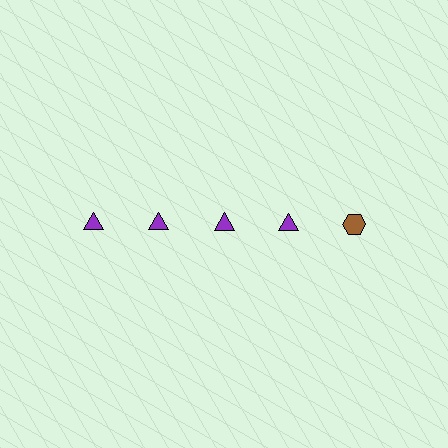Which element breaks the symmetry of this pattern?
The brown hexagon in the top row, rightmost column breaks the symmetry. All other shapes are purple triangles.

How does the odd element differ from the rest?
It differs in both color (brown instead of purple) and shape (hexagon instead of triangle).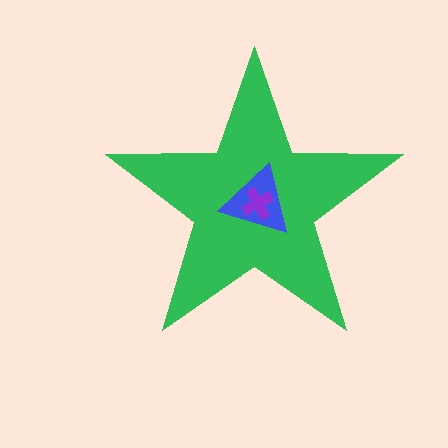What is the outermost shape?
The green star.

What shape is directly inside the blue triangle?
The purple cross.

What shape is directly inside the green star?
The blue triangle.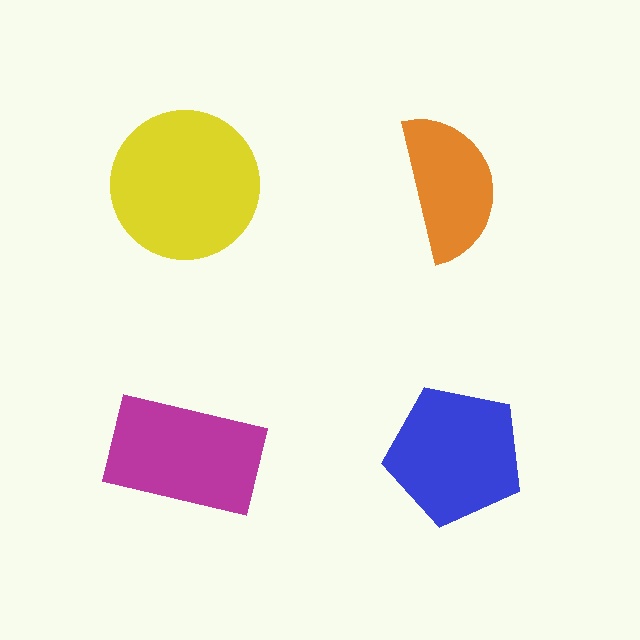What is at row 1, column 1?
A yellow circle.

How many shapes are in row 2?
2 shapes.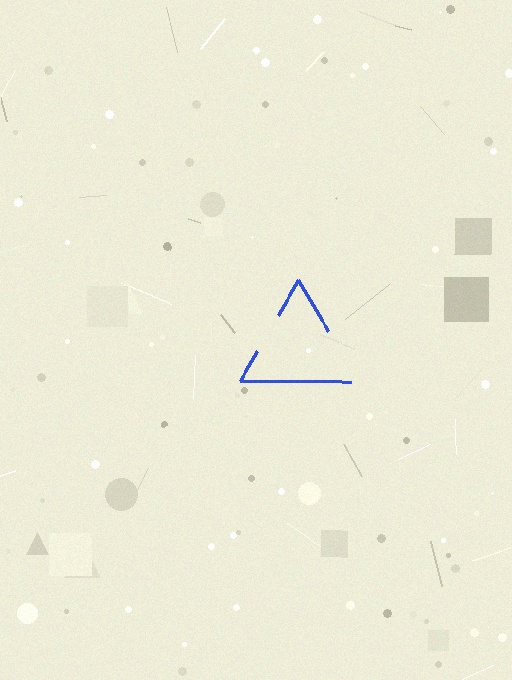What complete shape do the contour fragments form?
The contour fragments form a triangle.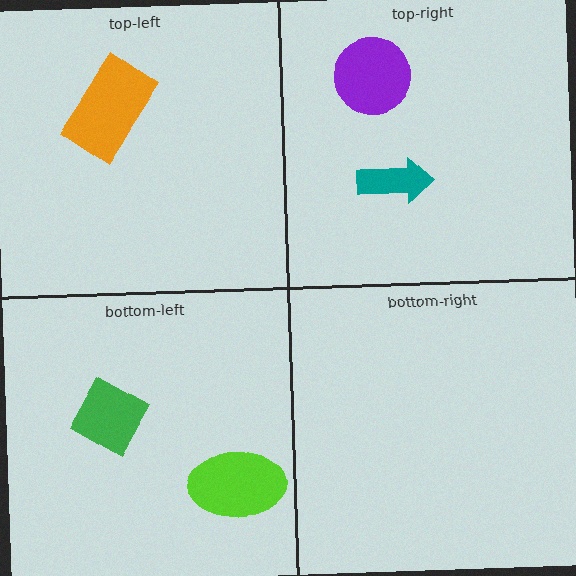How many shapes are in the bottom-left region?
2.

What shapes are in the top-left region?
The orange rectangle.